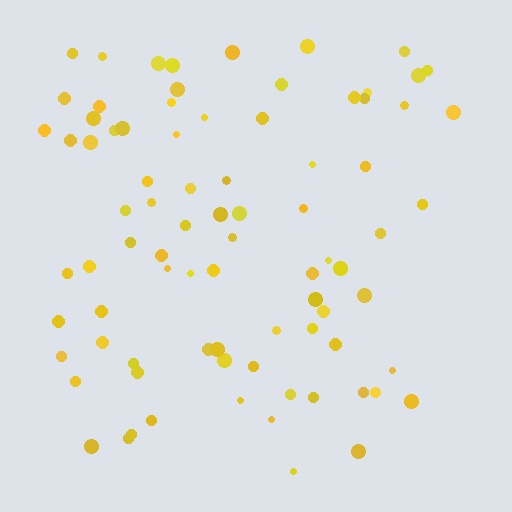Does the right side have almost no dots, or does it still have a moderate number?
Still a moderate number, just noticeably fewer than the left.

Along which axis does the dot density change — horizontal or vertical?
Horizontal.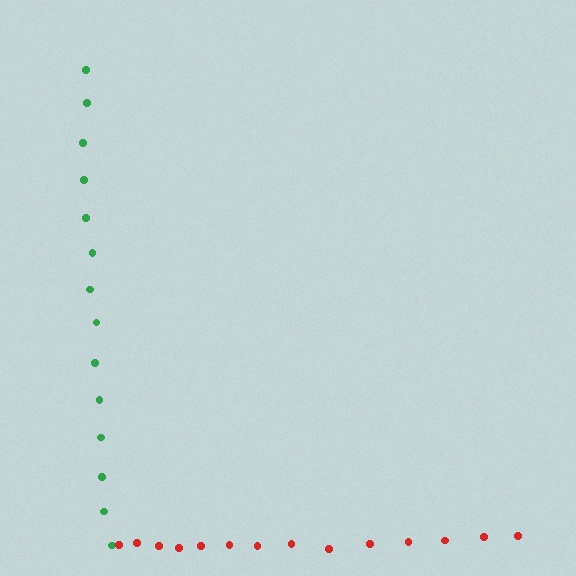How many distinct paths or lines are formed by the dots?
There are 2 distinct paths.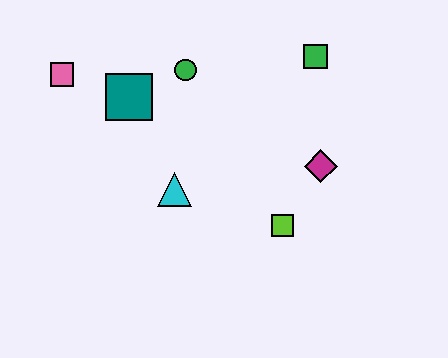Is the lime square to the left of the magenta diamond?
Yes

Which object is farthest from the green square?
The pink square is farthest from the green square.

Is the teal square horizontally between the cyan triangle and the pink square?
Yes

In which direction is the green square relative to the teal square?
The green square is to the right of the teal square.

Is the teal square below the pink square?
Yes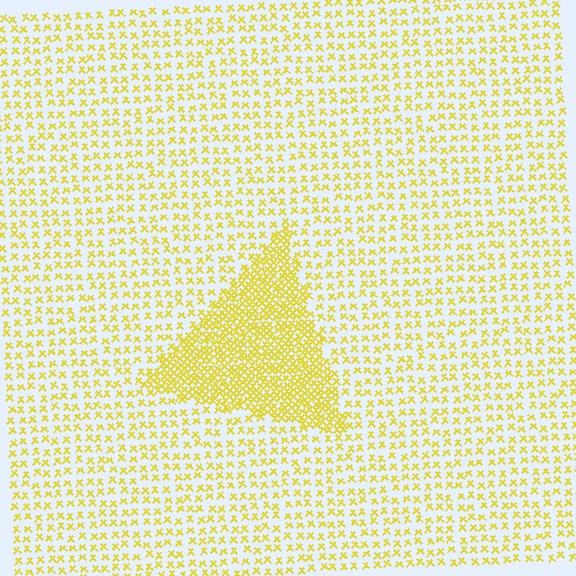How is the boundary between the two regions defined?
The boundary is defined by a change in element density (approximately 2.5x ratio). All elements are the same color, size, and shape.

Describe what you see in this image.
The image contains small yellow elements arranged at two different densities. A triangle-shaped region is visible where the elements are more densely packed than the surrounding area.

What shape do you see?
I see a triangle.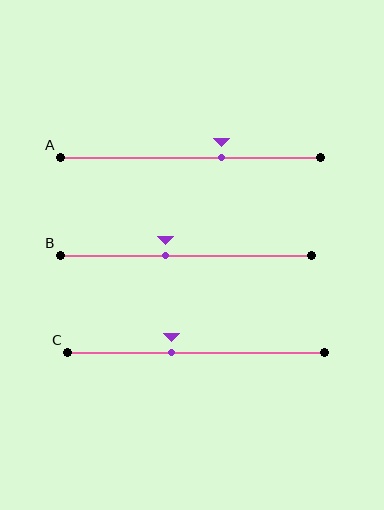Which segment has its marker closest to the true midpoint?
Segment B has its marker closest to the true midpoint.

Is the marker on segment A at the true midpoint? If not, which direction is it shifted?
No, the marker on segment A is shifted to the right by about 12% of the segment length.